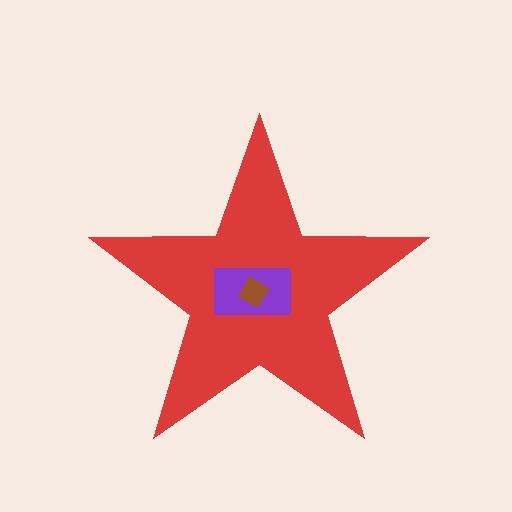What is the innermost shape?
The brown diamond.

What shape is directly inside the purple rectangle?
The brown diamond.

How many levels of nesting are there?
3.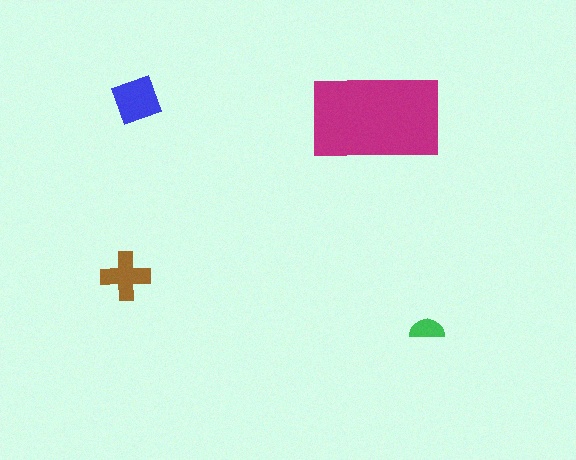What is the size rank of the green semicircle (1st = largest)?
4th.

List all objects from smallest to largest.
The green semicircle, the brown cross, the blue diamond, the magenta rectangle.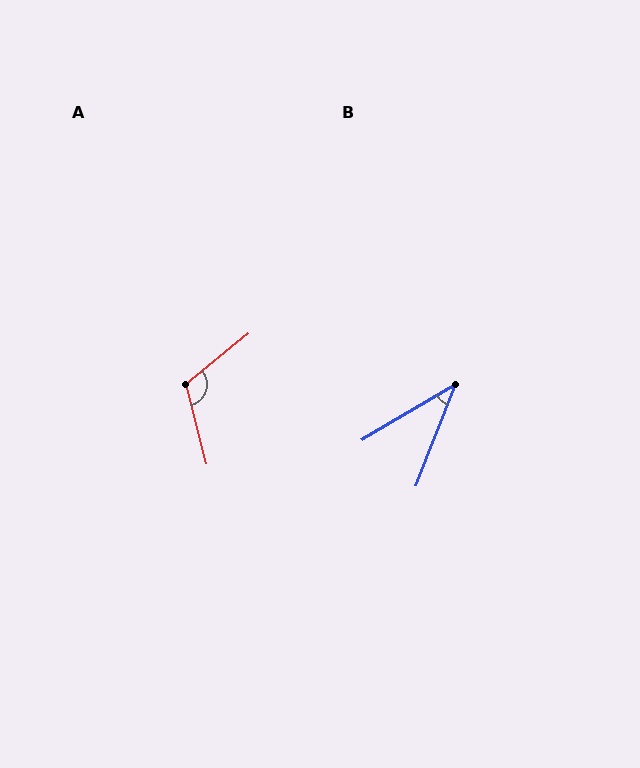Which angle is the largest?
A, at approximately 115 degrees.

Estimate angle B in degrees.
Approximately 38 degrees.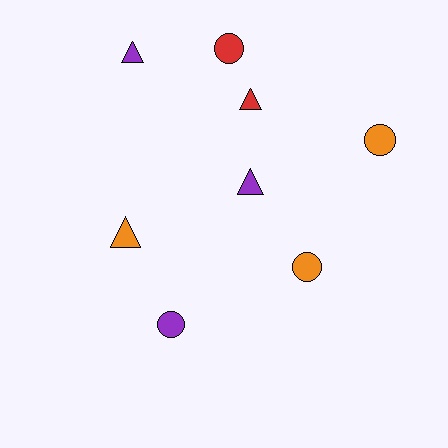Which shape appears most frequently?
Circle, with 4 objects.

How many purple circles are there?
There is 1 purple circle.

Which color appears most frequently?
Purple, with 3 objects.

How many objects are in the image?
There are 8 objects.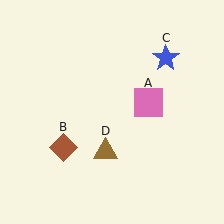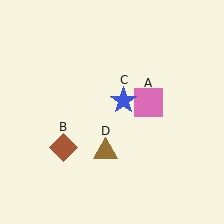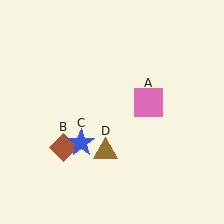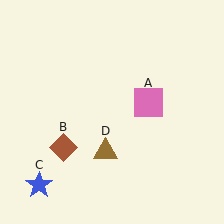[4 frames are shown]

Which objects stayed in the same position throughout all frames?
Pink square (object A) and brown diamond (object B) and brown triangle (object D) remained stationary.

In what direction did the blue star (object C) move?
The blue star (object C) moved down and to the left.